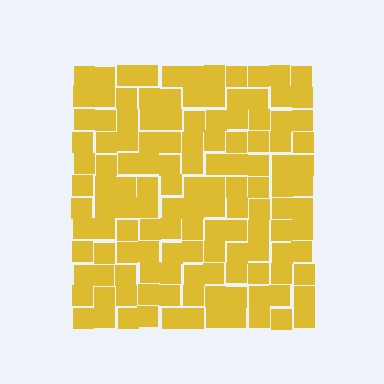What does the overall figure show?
The overall figure shows a square.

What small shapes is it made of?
It is made of small squares.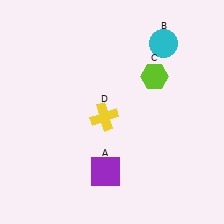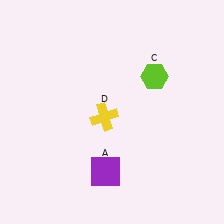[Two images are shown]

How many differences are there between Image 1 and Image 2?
There is 1 difference between the two images.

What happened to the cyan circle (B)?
The cyan circle (B) was removed in Image 2. It was in the top-right area of Image 1.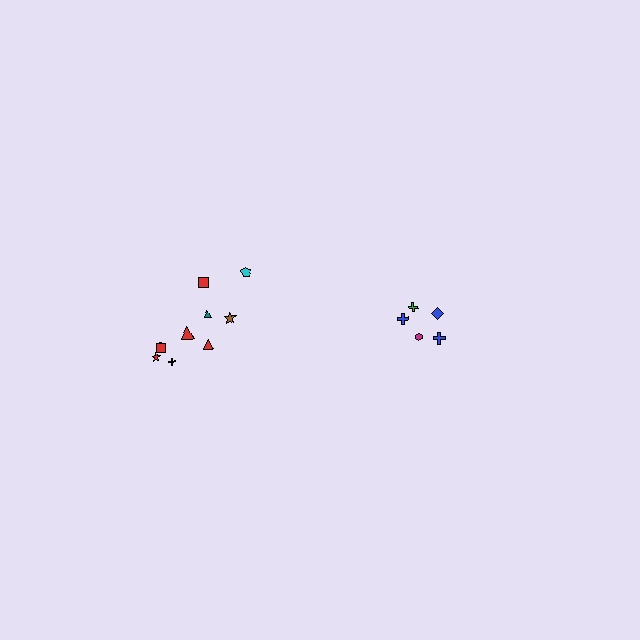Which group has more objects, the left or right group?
The left group.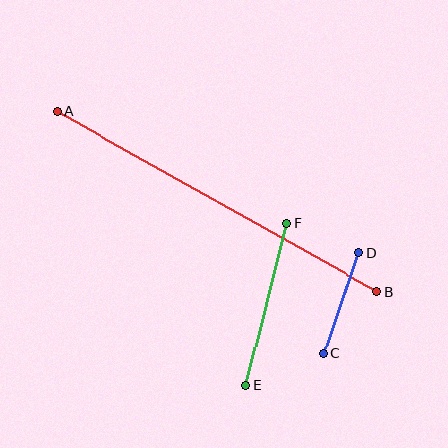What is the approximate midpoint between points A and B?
The midpoint is at approximately (217, 201) pixels.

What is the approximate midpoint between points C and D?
The midpoint is at approximately (341, 303) pixels.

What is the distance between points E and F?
The distance is approximately 167 pixels.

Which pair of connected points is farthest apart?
Points A and B are farthest apart.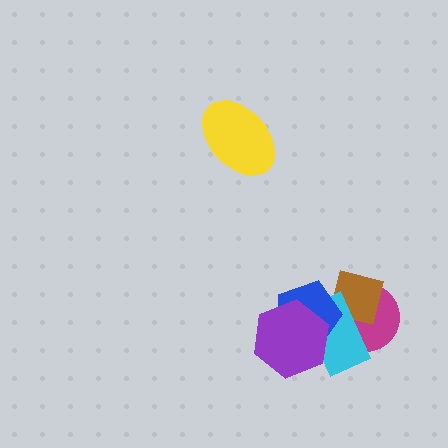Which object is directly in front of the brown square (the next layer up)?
The cyan rectangle is directly in front of the brown square.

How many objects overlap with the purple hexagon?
2 objects overlap with the purple hexagon.